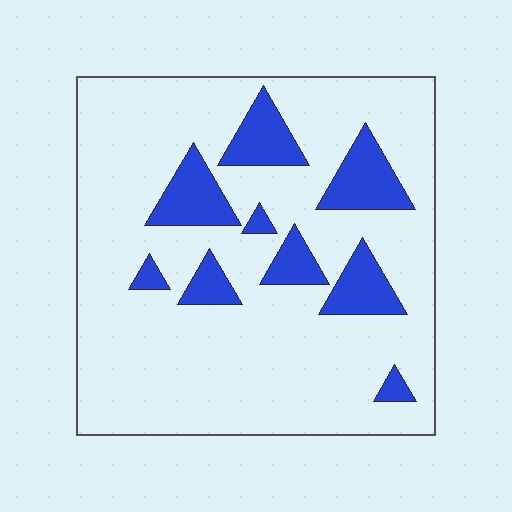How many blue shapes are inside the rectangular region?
9.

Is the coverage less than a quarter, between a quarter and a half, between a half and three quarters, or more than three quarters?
Less than a quarter.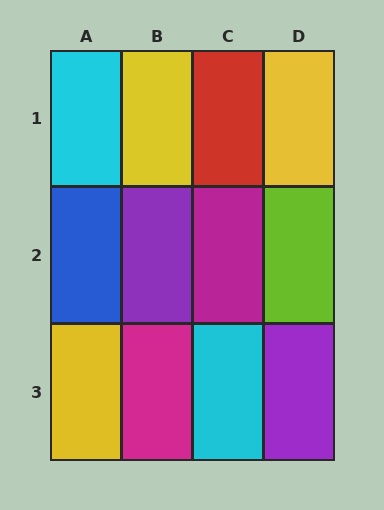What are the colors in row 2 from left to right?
Blue, purple, magenta, lime.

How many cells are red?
1 cell is red.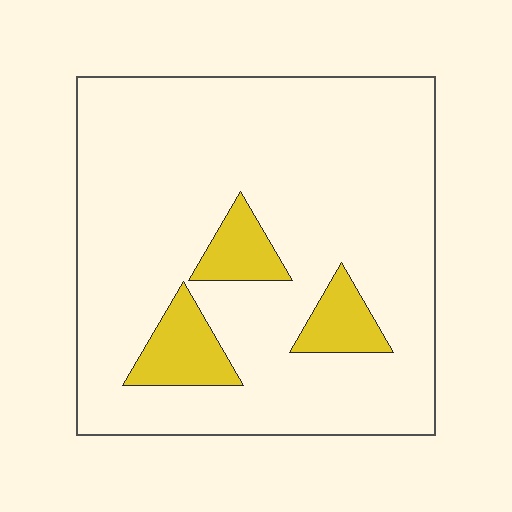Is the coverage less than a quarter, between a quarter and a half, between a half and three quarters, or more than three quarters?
Less than a quarter.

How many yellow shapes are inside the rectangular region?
3.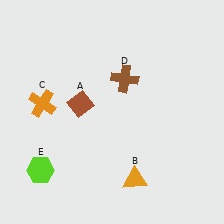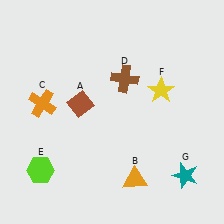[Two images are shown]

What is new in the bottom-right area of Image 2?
A teal star (G) was added in the bottom-right area of Image 2.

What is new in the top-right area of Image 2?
A yellow star (F) was added in the top-right area of Image 2.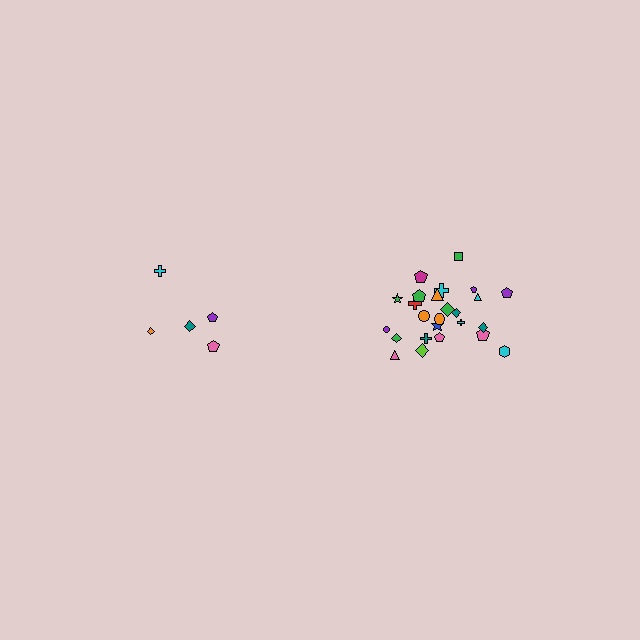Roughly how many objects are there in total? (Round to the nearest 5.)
Roughly 30 objects in total.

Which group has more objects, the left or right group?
The right group.